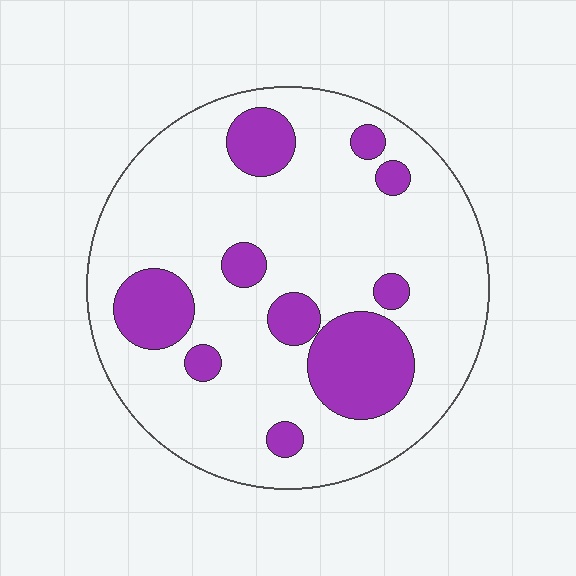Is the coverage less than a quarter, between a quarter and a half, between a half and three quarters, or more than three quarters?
Less than a quarter.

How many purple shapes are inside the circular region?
10.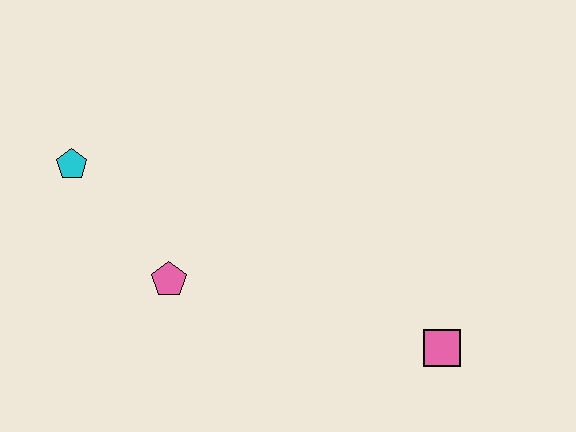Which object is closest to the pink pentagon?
The cyan pentagon is closest to the pink pentagon.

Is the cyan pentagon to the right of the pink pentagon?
No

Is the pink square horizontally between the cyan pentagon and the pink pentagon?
No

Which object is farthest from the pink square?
The cyan pentagon is farthest from the pink square.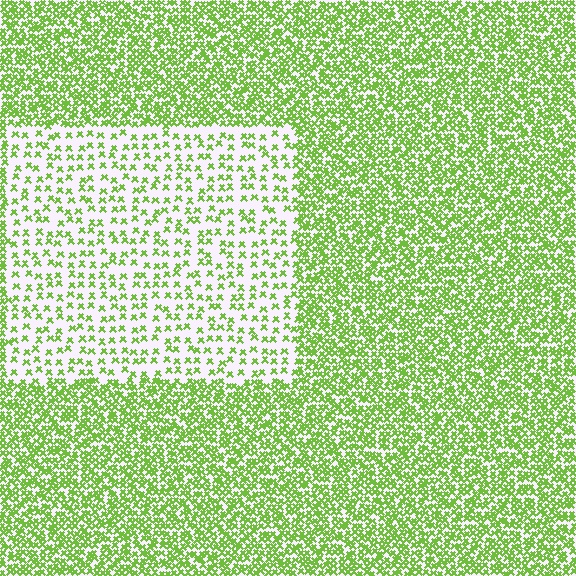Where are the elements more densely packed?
The elements are more densely packed outside the rectangle boundary.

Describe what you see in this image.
The image contains small lime elements arranged at two different densities. A rectangle-shaped region is visible where the elements are less densely packed than the surrounding area.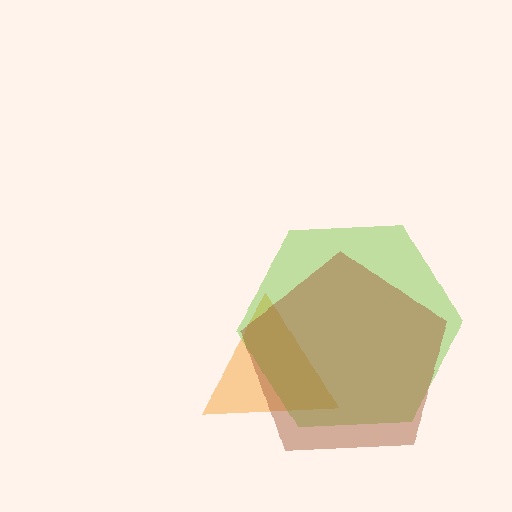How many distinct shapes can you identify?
There are 3 distinct shapes: an orange triangle, a lime hexagon, a brown pentagon.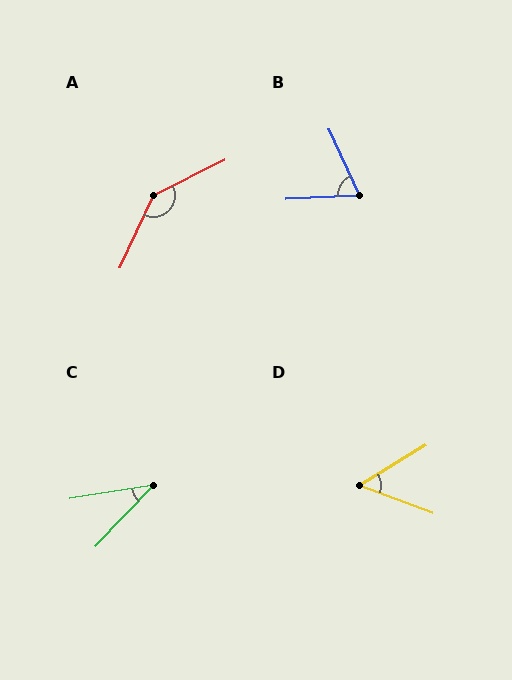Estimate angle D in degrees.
Approximately 52 degrees.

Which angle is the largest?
A, at approximately 141 degrees.